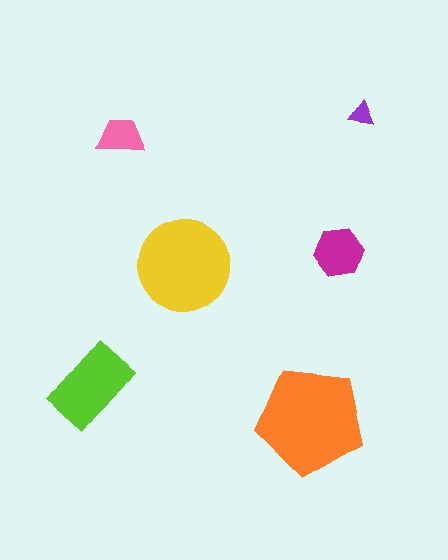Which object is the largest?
The orange pentagon.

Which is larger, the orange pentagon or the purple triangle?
The orange pentagon.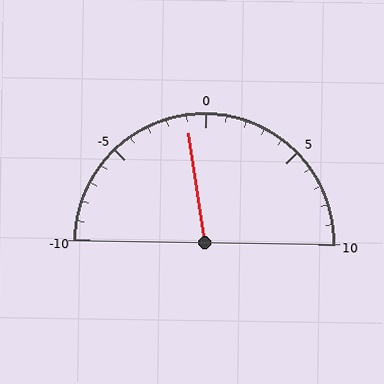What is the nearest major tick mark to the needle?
The nearest major tick mark is 0.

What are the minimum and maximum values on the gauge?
The gauge ranges from -10 to 10.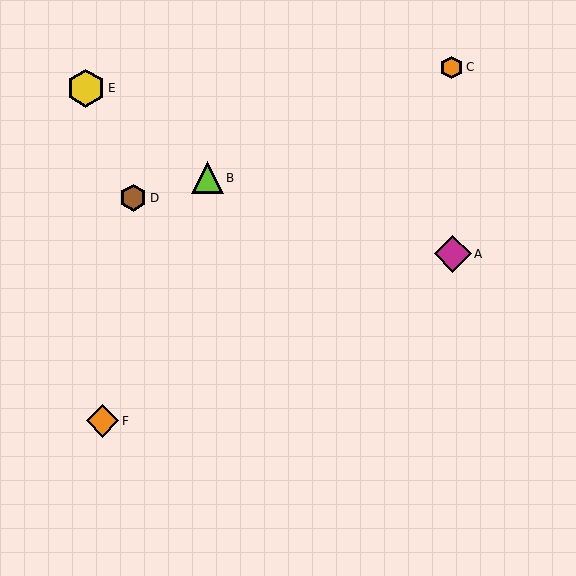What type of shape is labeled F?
Shape F is an orange diamond.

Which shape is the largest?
The yellow hexagon (labeled E) is the largest.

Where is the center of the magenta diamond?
The center of the magenta diamond is at (453, 254).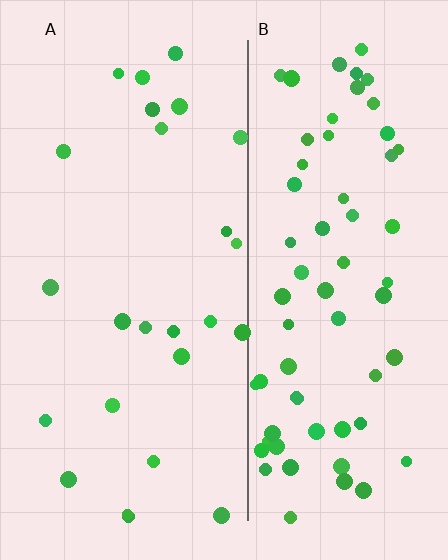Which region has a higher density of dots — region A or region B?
B (the right).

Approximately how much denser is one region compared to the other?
Approximately 2.7× — region B over region A.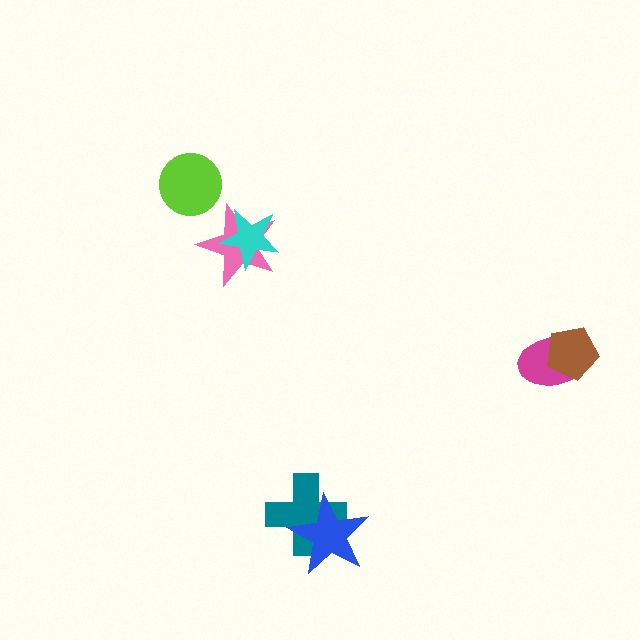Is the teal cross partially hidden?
Yes, it is partially covered by another shape.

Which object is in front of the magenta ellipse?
The brown pentagon is in front of the magenta ellipse.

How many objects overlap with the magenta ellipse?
1 object overlaps with the magenta ellipse.